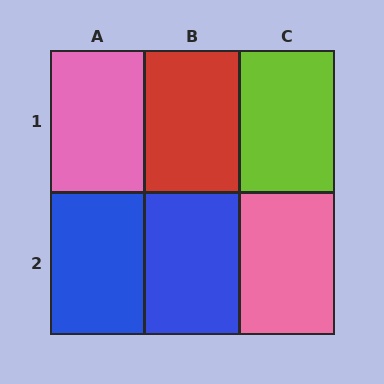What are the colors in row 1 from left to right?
Pink, red, lime.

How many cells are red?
1 cell is red.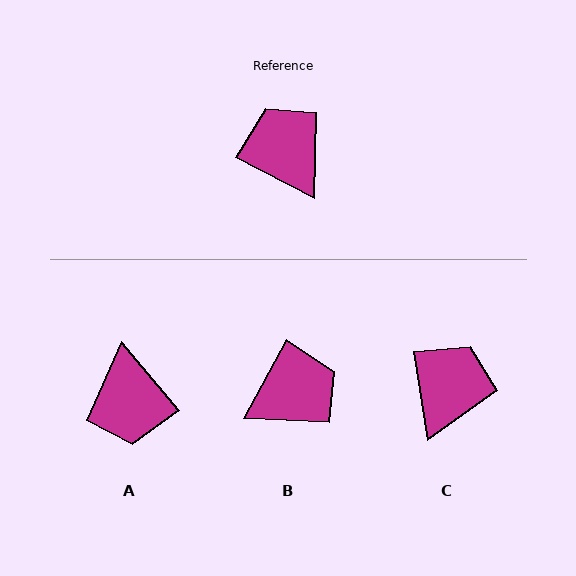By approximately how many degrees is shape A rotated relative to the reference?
Approximately 157 degrees counter-clockwise.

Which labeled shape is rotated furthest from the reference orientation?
A, about 157 degrees away.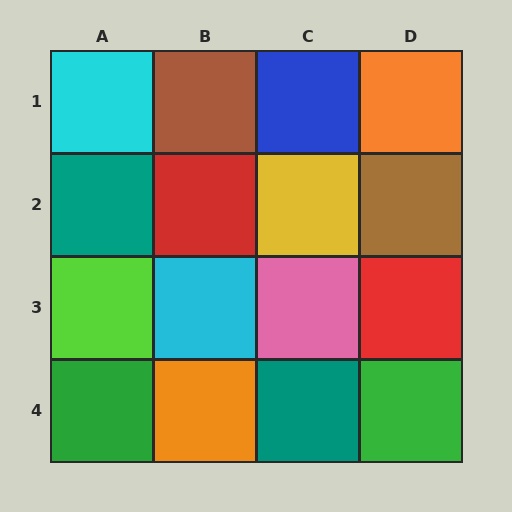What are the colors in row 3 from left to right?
Lime, cyan, pink, red.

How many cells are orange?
2 cells are orange.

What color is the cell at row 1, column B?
Brown.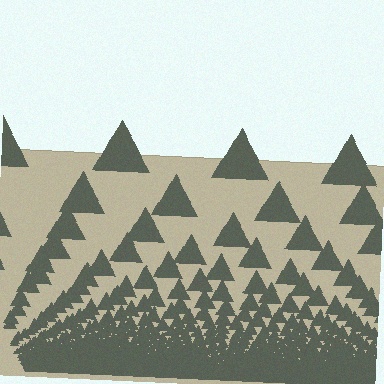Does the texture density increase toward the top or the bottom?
Density increases toward the bottom.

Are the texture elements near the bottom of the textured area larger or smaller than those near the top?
Smaller. The gradient is inverted — elements near the bottom are smaller and denser.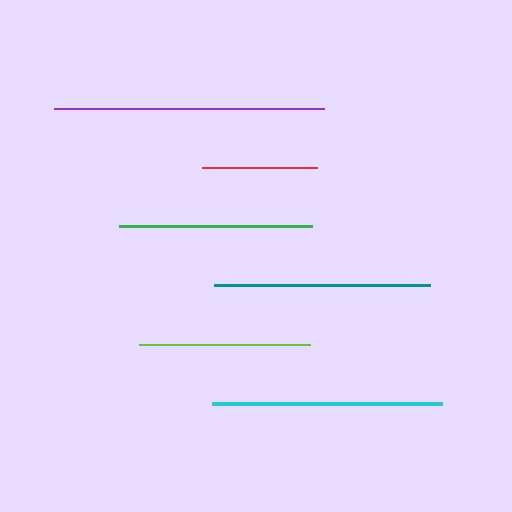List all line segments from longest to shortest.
From longest to shortest: purple, cyan, teal, green, lime, red.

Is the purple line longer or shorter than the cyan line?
The purple line is longer than the cyan line.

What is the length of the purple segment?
The purple segment is approximately 270 pixels long.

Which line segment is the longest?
The purple line is the longest at approximately 270 pixels.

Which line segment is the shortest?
The red line is the shortest at approximately 116 pixels.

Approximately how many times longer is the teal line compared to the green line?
The teal line is approximately 1.1 times the length of the green line.